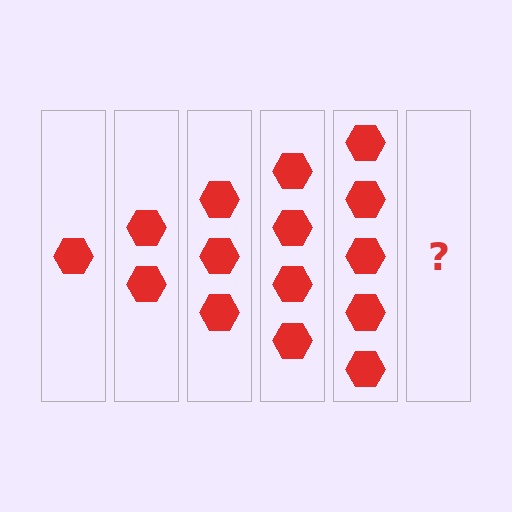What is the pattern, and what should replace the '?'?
The pattern is that each step adds one more hexagon. The '?' should be 6 hexagons.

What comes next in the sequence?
The next element should be 6 hexagons.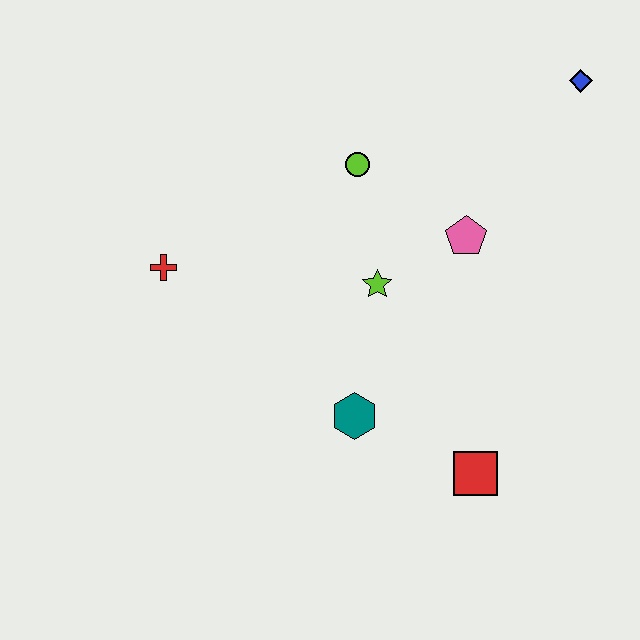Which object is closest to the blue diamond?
The pink pentagon is closest to the blue diamond.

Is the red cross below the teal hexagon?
No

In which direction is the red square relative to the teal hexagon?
The red square is to the right of the teal hexagon.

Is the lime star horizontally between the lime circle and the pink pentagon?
Yes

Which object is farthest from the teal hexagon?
The blue diamond is farthest from the teal hexagon.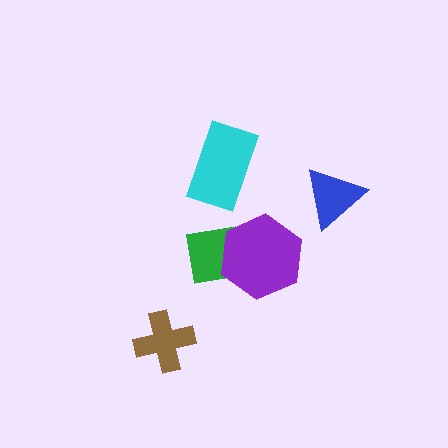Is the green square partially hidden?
Yes, it is partially covered by another shape.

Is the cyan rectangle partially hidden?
No, no other shape covers it.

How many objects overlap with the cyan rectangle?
0 objects overlap with the cyan rectangle.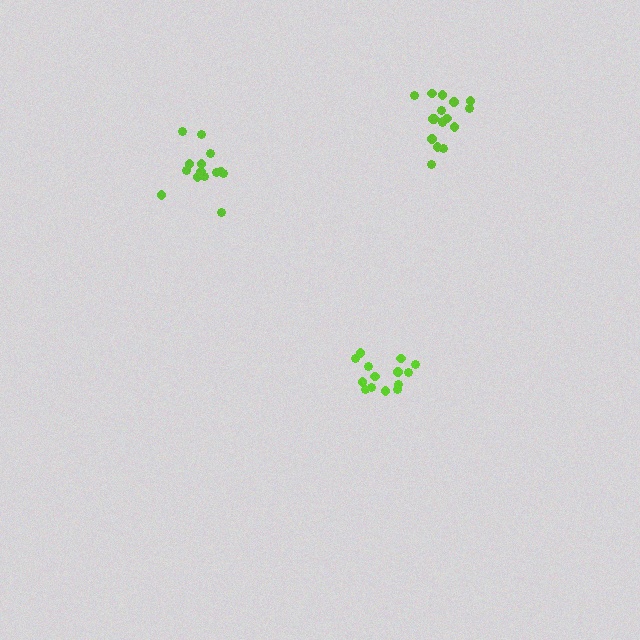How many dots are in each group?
Group 1: 17 dots, Group 2: 14 dots, Group 3: 14 dots (45 total).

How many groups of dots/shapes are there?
There are 3 groups.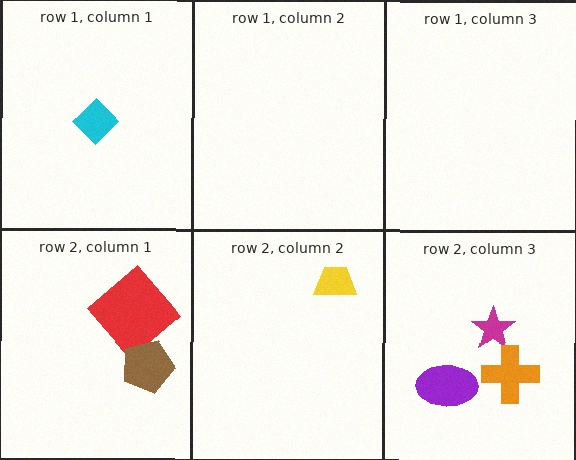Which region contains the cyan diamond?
The row 1, column 1 region.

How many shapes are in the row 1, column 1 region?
1.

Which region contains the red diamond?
The row 2, column 1 region.